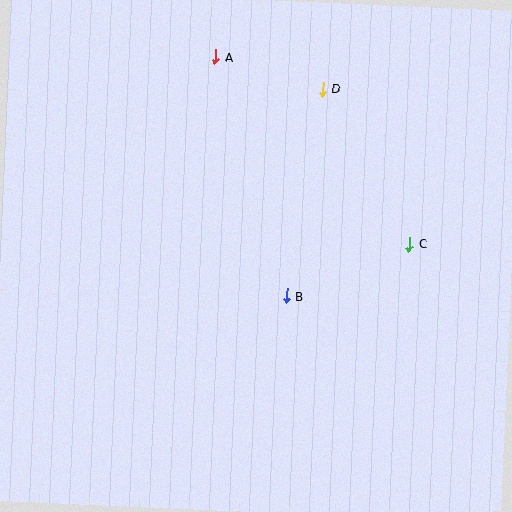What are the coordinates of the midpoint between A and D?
The midpoint between A and D is at (269, 73).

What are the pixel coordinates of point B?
Point B is at (286, 296).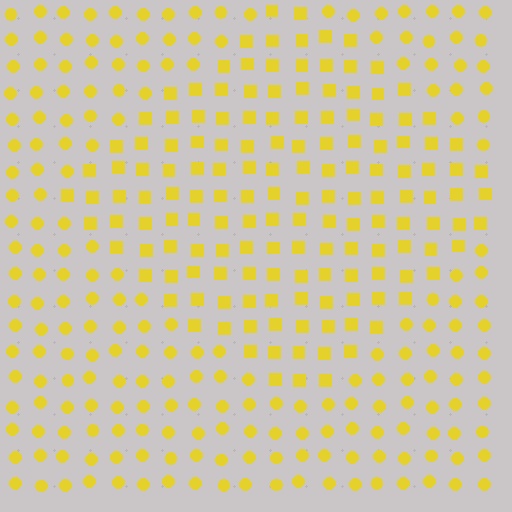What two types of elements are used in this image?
The image uses squares inside the diamond region and circles outside it.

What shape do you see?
I see a diamond.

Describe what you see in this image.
The image is filled with small yellow elements arranged in a uniform grid. A diamond-shaped region contains squares, while the surrounding area contains circles. The boundary is defined purely by the change in element shape.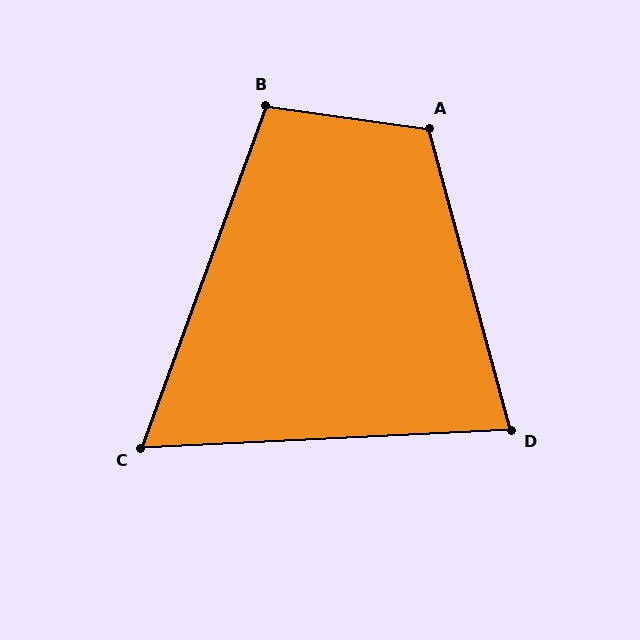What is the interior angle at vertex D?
Approximately 78 degrees (acute).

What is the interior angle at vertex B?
Approximately 102 degrees (obtuse).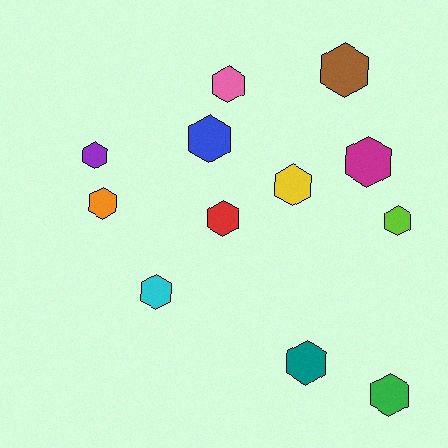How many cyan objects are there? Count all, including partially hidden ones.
There is 1 cyan object.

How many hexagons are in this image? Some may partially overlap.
There are 12 hexagons.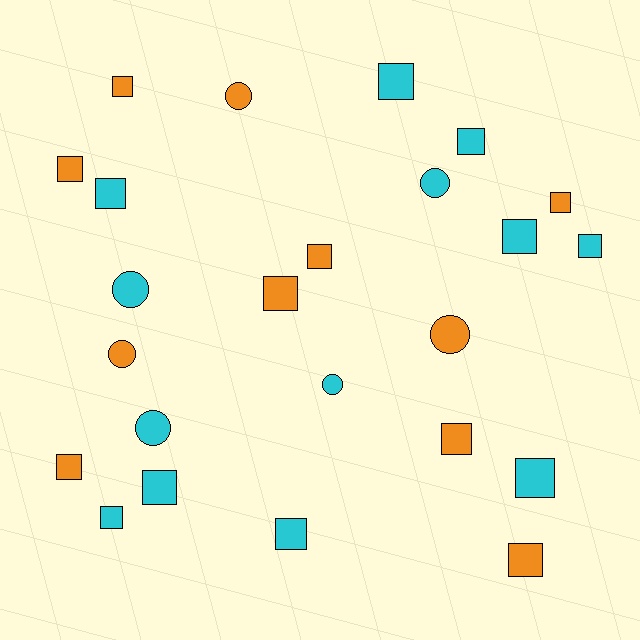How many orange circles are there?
There are 3 orange circles.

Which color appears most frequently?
Cyan, with 13 objects.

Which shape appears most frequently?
Square, with 17 objects.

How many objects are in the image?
There are 24 objects.